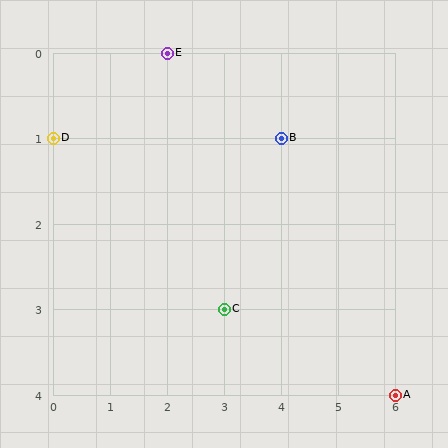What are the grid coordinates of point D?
Point D is at grid coordinates (0, 1).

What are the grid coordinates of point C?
Point C is at grid coordinates (3, 3).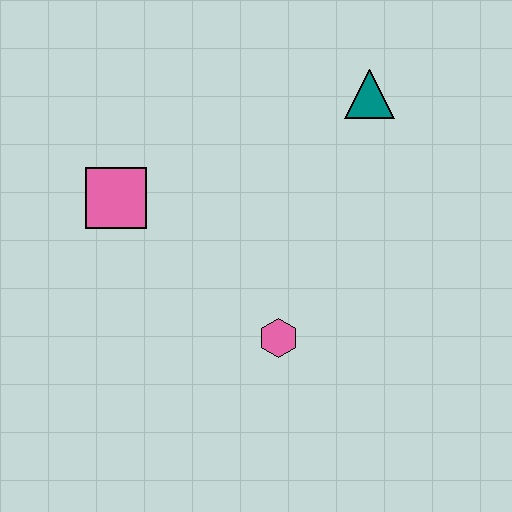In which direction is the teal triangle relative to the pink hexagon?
The teal triangle is above the pink hexagon.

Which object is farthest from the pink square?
The teal triangle is farthest from the pink square.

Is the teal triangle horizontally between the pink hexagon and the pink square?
No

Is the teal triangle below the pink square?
No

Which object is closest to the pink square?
The pink hexagon is closest to the pink square.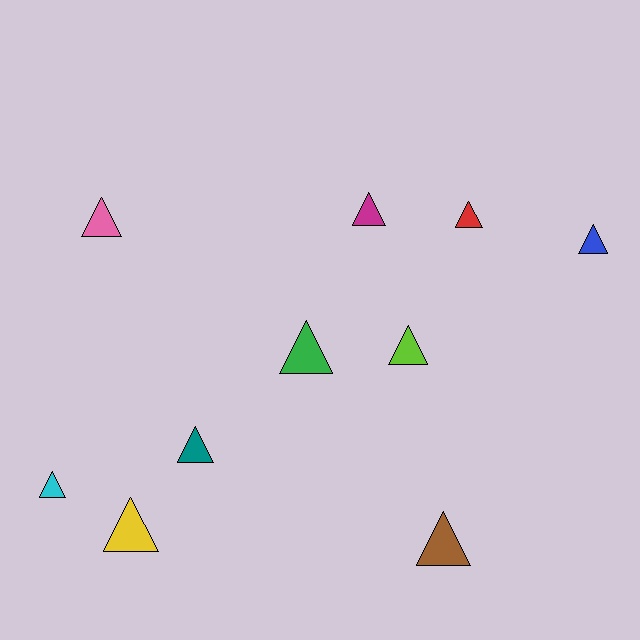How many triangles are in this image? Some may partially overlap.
There are 10 triangles.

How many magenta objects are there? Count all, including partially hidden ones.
There is 1 magenta object.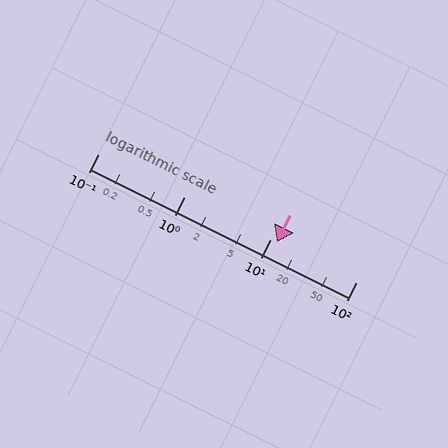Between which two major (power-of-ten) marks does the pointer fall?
The pointer is between 10 and 100.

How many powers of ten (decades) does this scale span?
The scale spans 3 decades, from 0.1 to 100.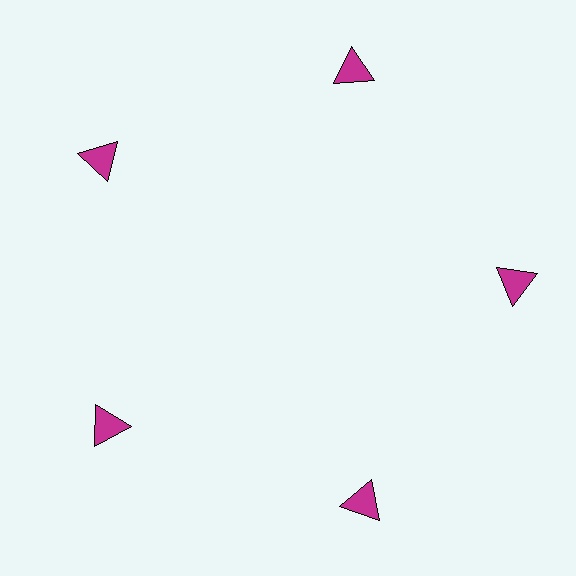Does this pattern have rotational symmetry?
Yes, this pattern has 5-fold rotational symmetry. It looks the same after rotating 72 degrees around the center.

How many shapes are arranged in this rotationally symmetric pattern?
There are 5 shapes, arranged in 5 groups of 1.